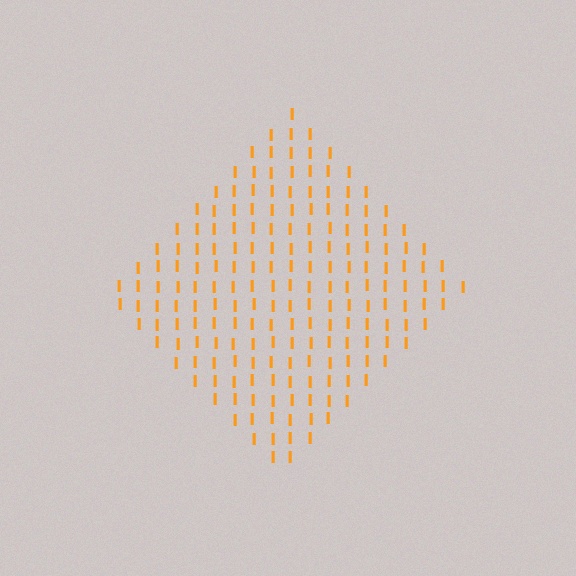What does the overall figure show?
The overall figure shows a diamond.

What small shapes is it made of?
It is made of small letter I's.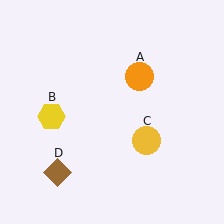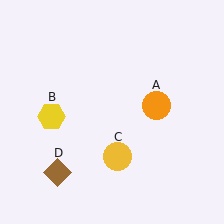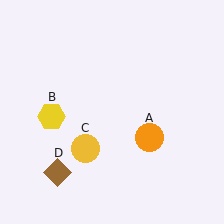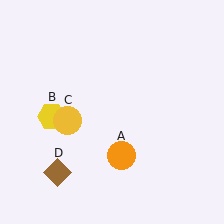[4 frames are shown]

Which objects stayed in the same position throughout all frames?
Yellow hexagon (object B) and brown diamond (object D) remained stationary.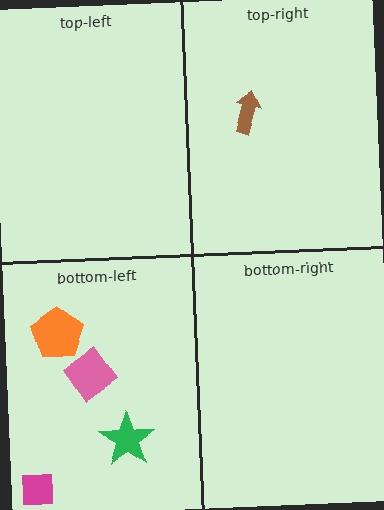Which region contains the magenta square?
The bottom-left region.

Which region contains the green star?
The bottom-left region.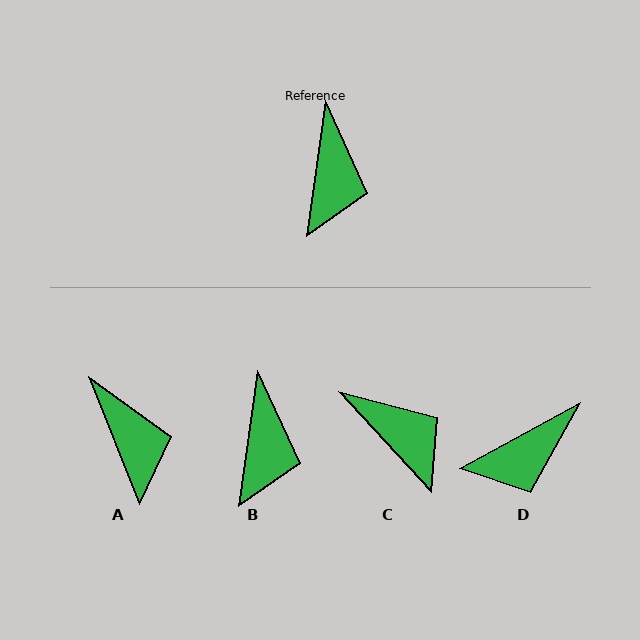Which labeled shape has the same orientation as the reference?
B.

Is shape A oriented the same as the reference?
No, it is off by about 30 degrees.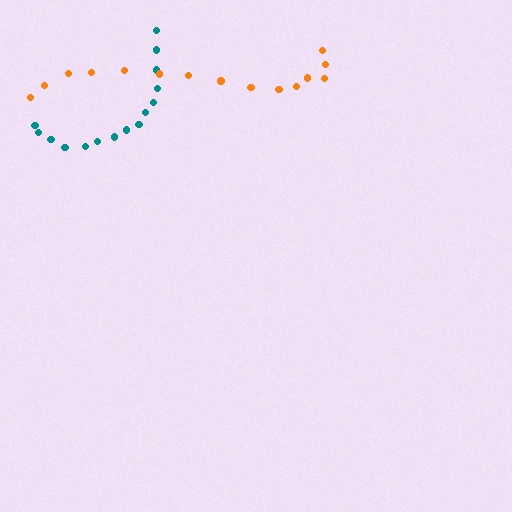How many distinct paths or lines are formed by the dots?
There are 2 distinct paths.